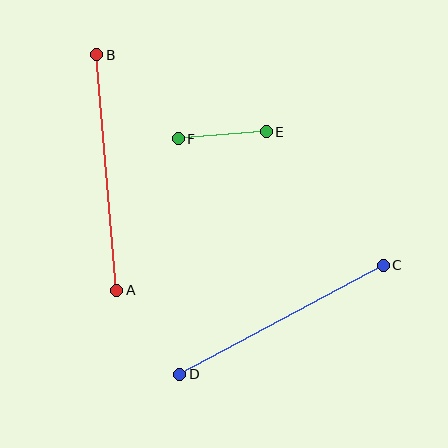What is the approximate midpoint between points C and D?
The midpoint is at approximately (281, 320) pixels.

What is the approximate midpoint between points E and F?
The midpoint is at approximately (222, 135) pixels.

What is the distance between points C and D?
The distance is approximately 231 pixels.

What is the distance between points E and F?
The distance is approximately 88 pixels.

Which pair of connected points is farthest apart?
Points A and B are farthest apart.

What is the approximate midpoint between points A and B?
The midpoint is at approximately (107, 173) pixels.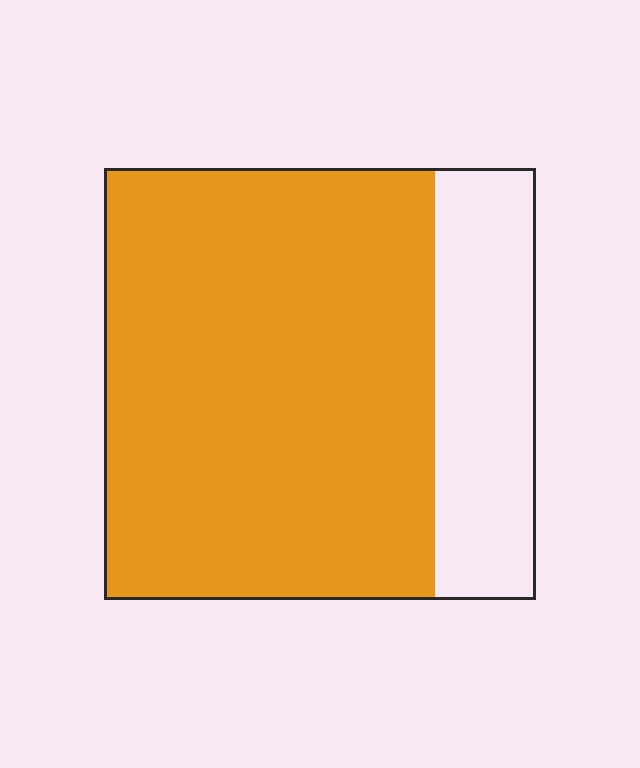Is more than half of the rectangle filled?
Yes.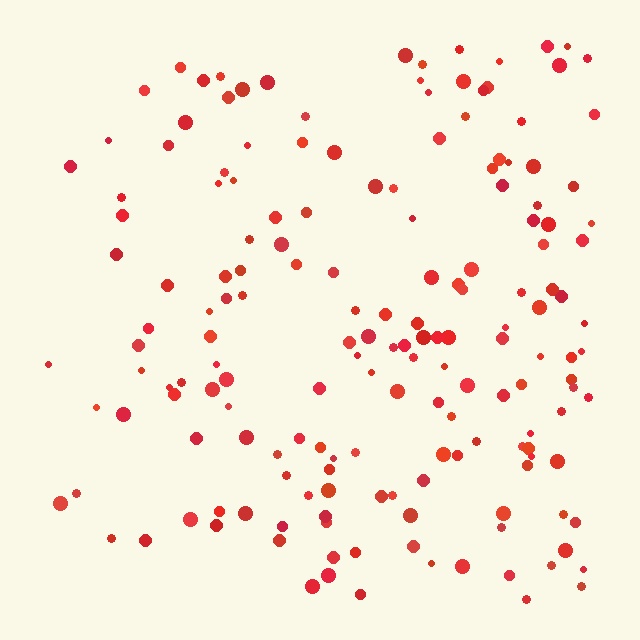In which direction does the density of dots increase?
From left to right, with the right side densest.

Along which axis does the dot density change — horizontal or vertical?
Horizontal.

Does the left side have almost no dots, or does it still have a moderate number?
Still a moderate number, just noticeably fewer than the right.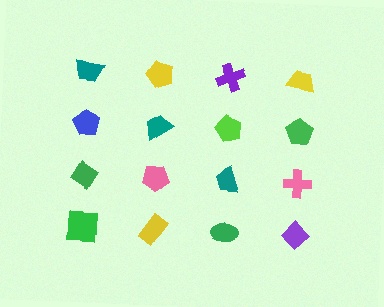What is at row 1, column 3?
A purple cross.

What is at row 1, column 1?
A teal trapezoid.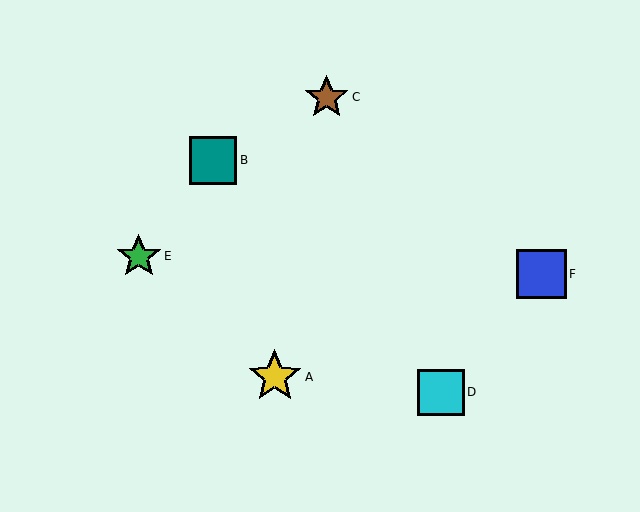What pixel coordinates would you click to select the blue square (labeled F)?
Click at (542, 274) to select the blue square F.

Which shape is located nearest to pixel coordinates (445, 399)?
The cyan square (labeled D) at (441, 392) is nearest to that location.